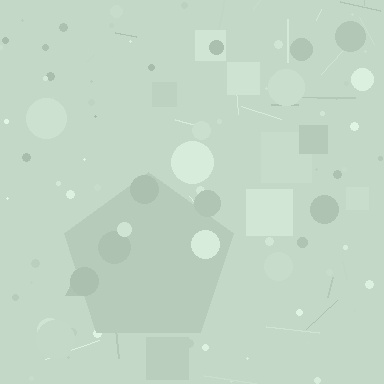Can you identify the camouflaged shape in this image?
The camouflaged shape is a pentagon.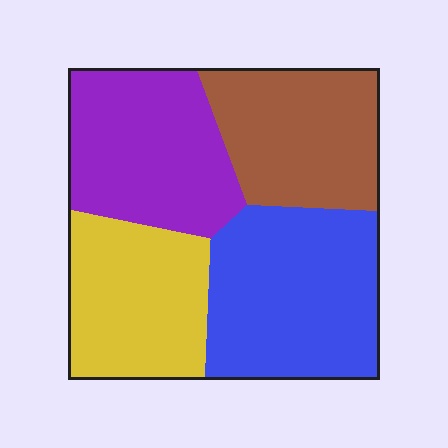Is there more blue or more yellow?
Blue.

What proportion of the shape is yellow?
Yellow takes up about one fifth (1/5) of the shape.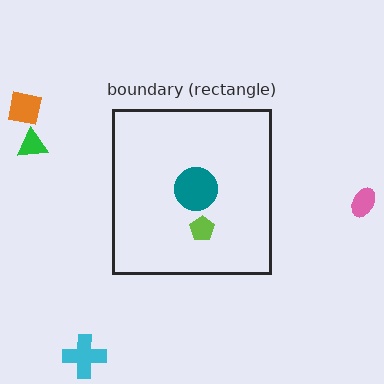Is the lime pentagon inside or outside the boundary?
Inside.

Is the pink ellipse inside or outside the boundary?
Outside.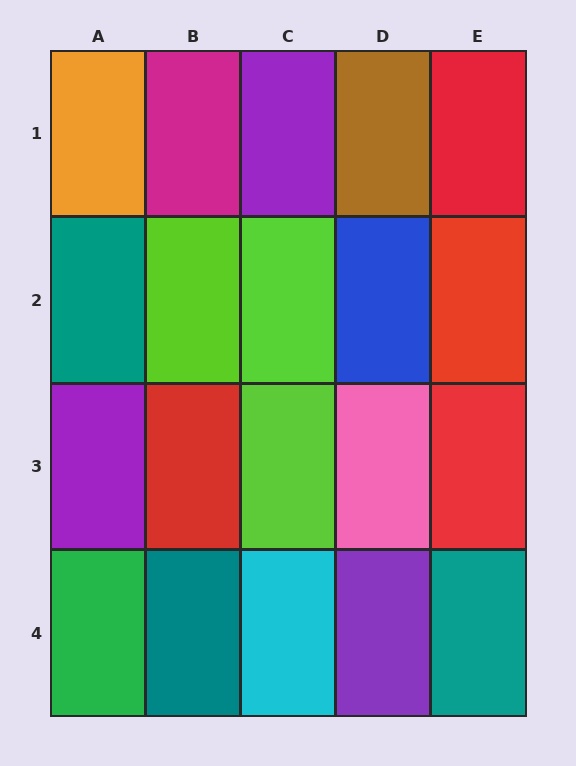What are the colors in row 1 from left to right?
Orange, magenta, purple, brown, red.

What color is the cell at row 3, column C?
Lime.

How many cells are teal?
3 cells are teal.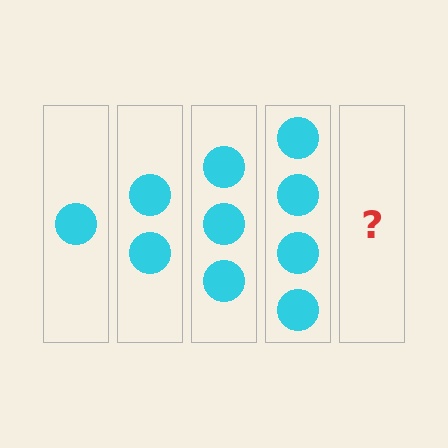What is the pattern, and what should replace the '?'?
The pattern is that each step adds one more circle. The '?' should be 5 circles.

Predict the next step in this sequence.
The next step is 5 circles.